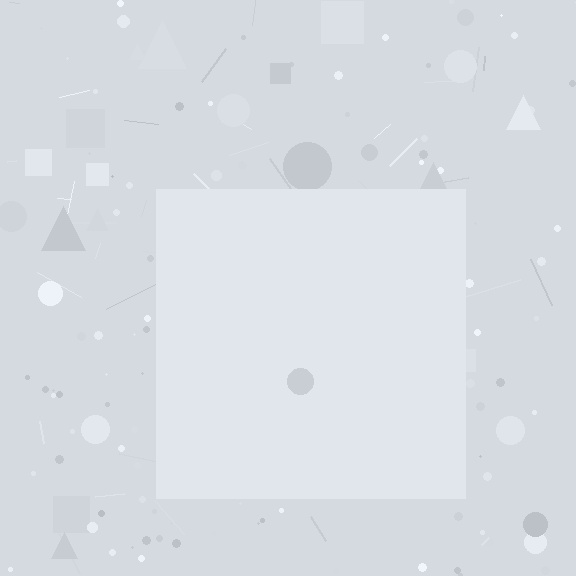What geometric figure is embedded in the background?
A square is embedded in the background.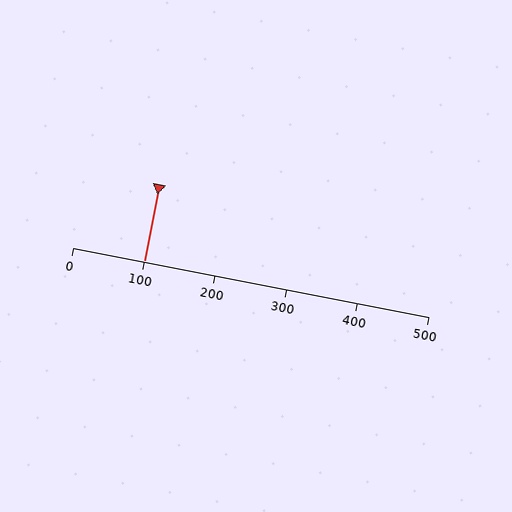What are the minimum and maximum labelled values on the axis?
The axis runs from 0 to 500.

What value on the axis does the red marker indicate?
The marker indicates approximately 100.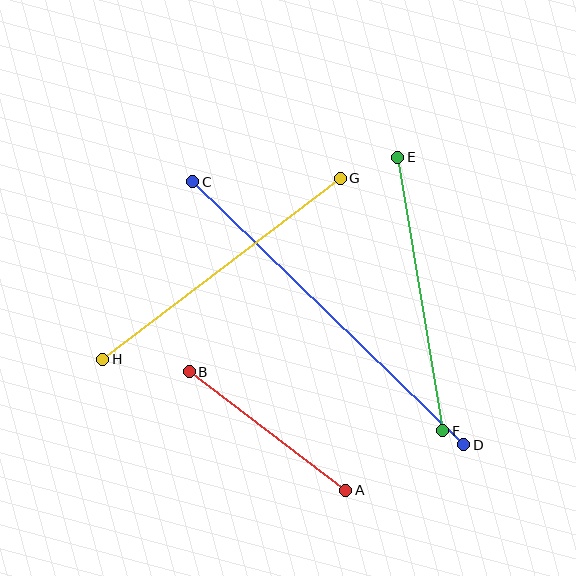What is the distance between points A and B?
The distance is approximately 197 pixels.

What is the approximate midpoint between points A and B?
The midpoint is at approximately (267, 431) pixels.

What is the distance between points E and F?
The distance is approximately 277 pixels.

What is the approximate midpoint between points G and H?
The midpoint is at approximately (221, 269) pixels.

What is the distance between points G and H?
The distance is approximately 299 pixels.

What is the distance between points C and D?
The distance is approximately 378 pixels.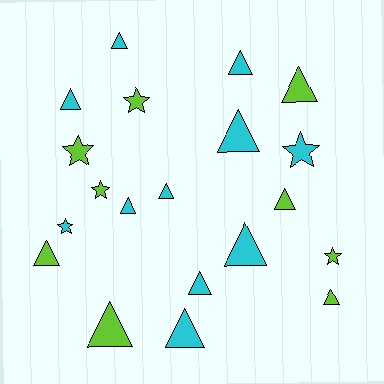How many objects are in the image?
There are 20 objects.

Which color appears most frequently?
Cyan, with 11 objects.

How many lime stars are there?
There are 4 lime stars.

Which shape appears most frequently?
Triangle, with 14 objects.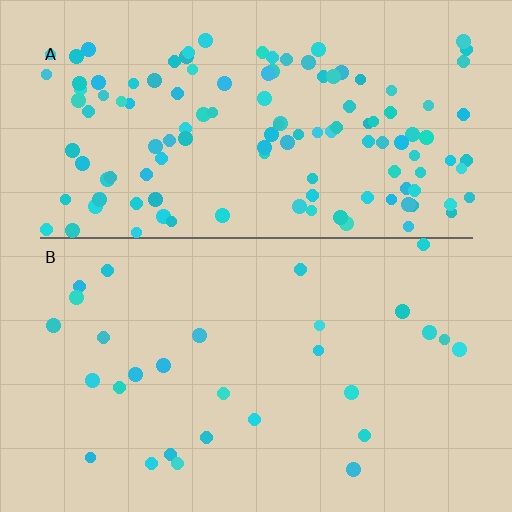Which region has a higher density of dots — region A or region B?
A (the top).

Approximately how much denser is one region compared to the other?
Approximately 4.4× — region A over region B.